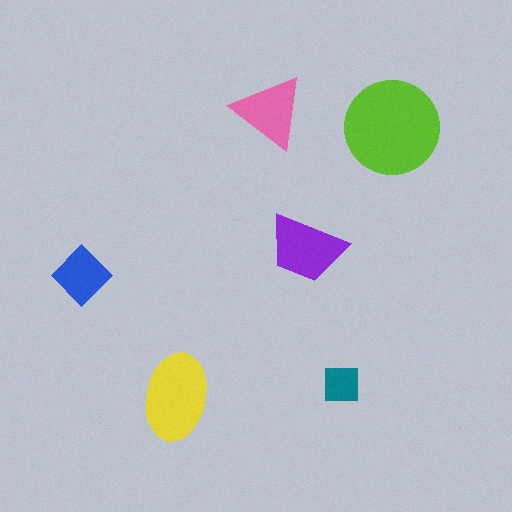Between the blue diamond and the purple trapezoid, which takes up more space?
The purple trapezoid.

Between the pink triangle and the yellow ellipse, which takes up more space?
The yellow ellipse.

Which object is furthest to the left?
The blue diamond is leftmost.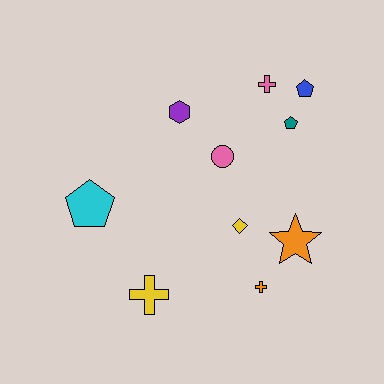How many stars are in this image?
There is 1 star.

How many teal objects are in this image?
There is 1 teal object.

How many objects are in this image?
There are 10 objects.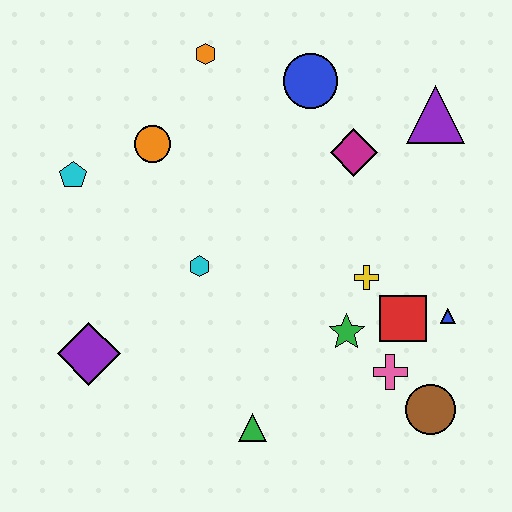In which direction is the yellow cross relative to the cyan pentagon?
The yellow cross is to the right of the cyan pentagon.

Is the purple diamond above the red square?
No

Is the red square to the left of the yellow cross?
No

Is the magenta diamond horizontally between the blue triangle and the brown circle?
No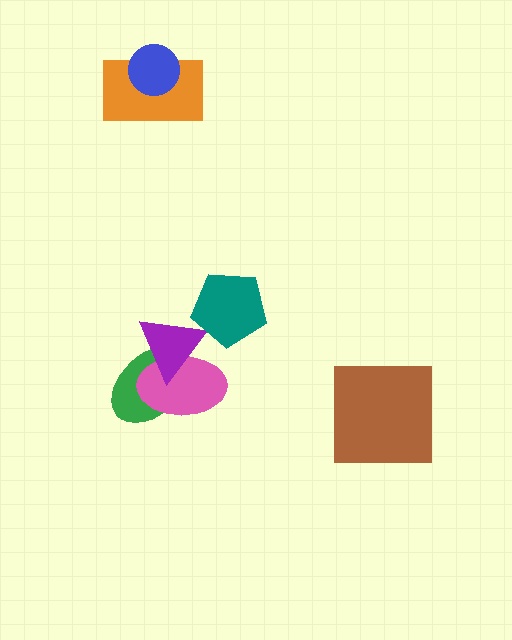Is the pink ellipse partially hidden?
Yes, it is partially covered by another shape.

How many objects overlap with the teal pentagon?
1 object overlaps with the teal pentagon.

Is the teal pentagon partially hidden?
No, no other shape covers it.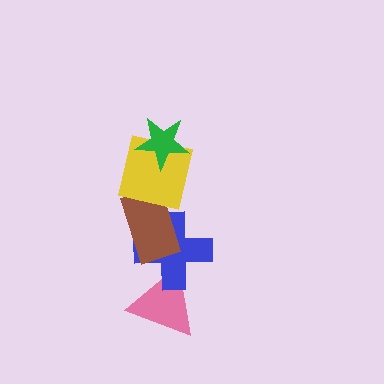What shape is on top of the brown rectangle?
The yellow square is on top of the brown rectangle.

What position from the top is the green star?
The green star is 1st from the top.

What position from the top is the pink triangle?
The pink triangle is 5th from the top.